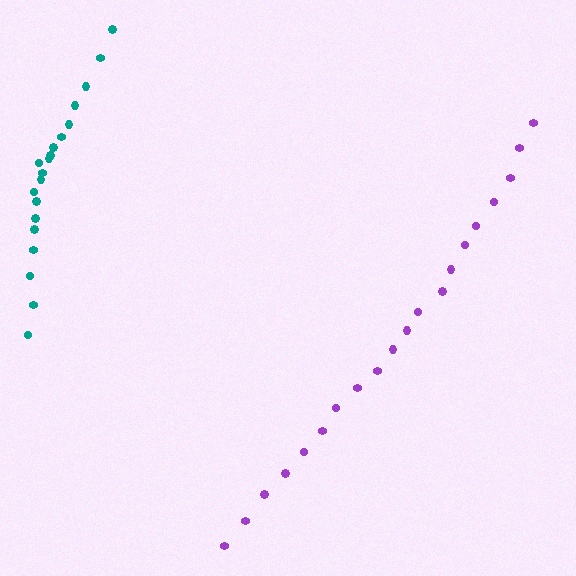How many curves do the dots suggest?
There are 2 distinct paths.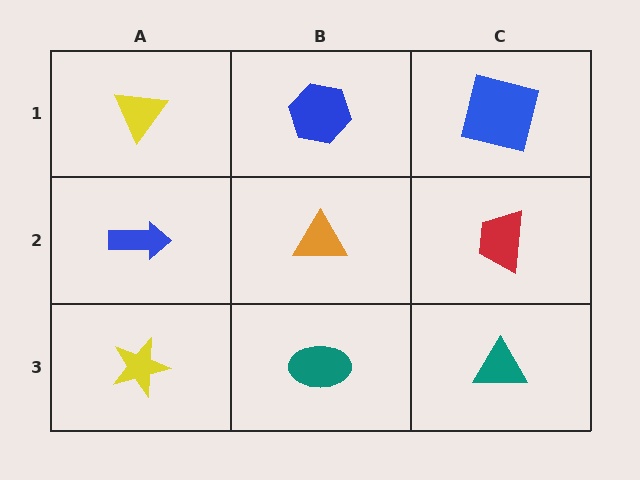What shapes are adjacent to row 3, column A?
A blue arrow (row 2, column A), a teal ellipse (row 3, column B).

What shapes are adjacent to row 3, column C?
A red trapezoid (row 2, column C), a teal ellipse (row 3, column B).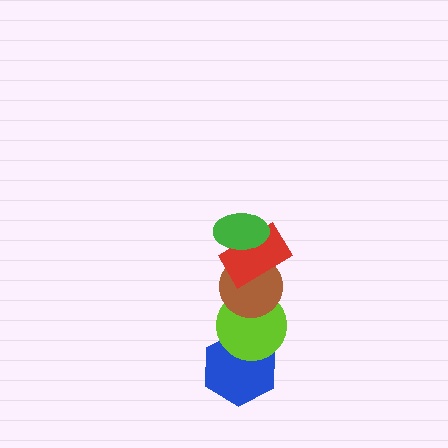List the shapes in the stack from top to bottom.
From top to bottom: the green ellipse, the red rectangle, the brown circle, the lime circle, the blue hexagon.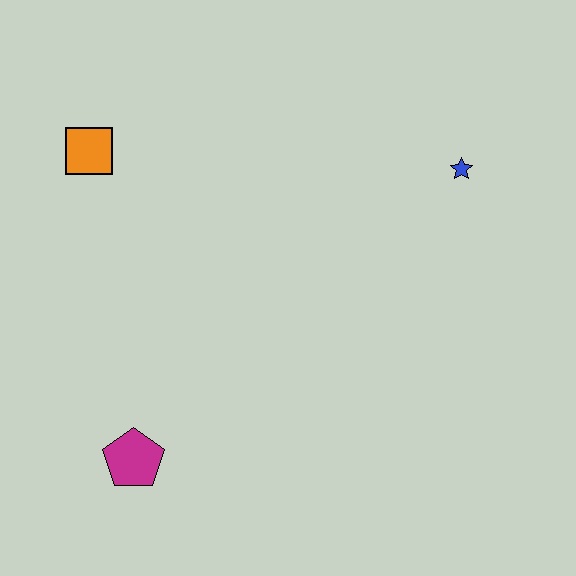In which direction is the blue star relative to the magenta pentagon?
The blue star is to the right of the magenta pentagon.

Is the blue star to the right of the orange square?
Yes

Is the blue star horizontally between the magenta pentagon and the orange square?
No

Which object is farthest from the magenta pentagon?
The blue star is farthest from the magenta pentagon.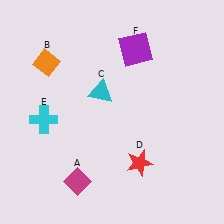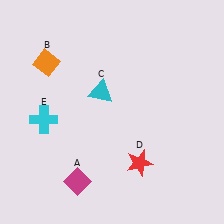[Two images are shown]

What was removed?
The purple square (F) was removed in Image 2.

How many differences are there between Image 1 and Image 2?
There is 1 difference between the two images.